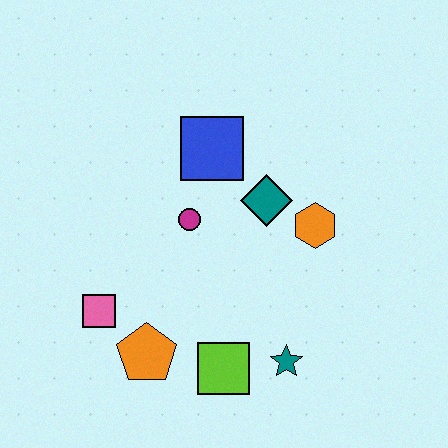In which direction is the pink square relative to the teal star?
The pink square is to the left of the teal star.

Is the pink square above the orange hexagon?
No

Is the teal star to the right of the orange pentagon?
Yes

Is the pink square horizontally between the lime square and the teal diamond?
No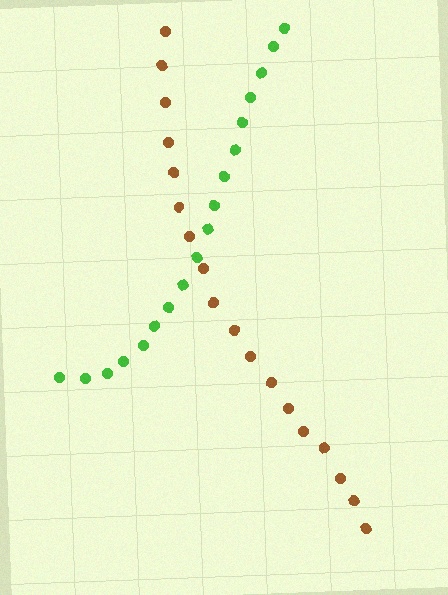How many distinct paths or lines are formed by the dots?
There are 2 distinct paths.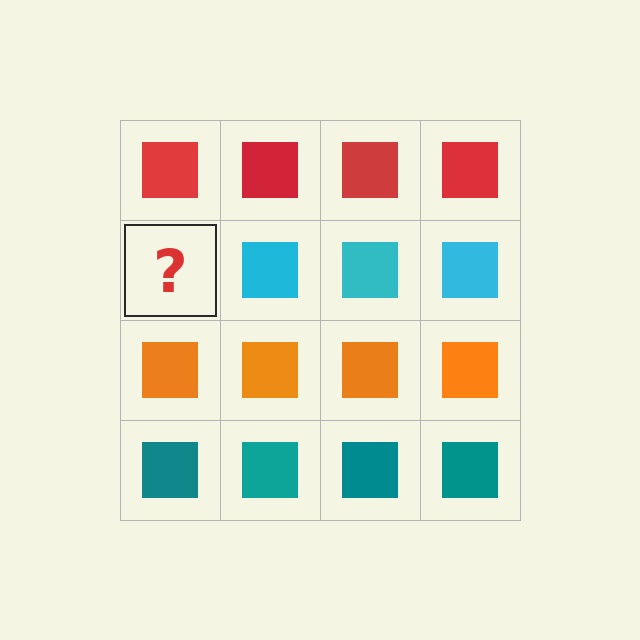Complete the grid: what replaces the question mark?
The question mark should be replaced with a cyan square.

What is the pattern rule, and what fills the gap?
The rule is that each row has a consistent color. The gap should be filled with a cyan square.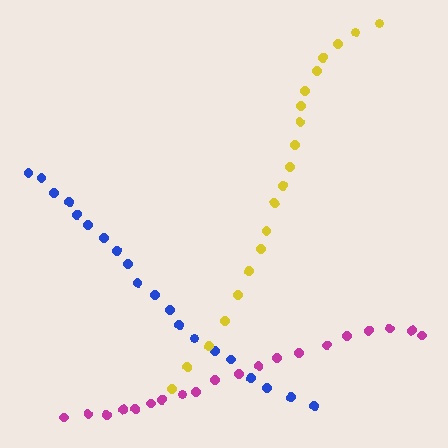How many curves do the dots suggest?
There are 3 distinct paths.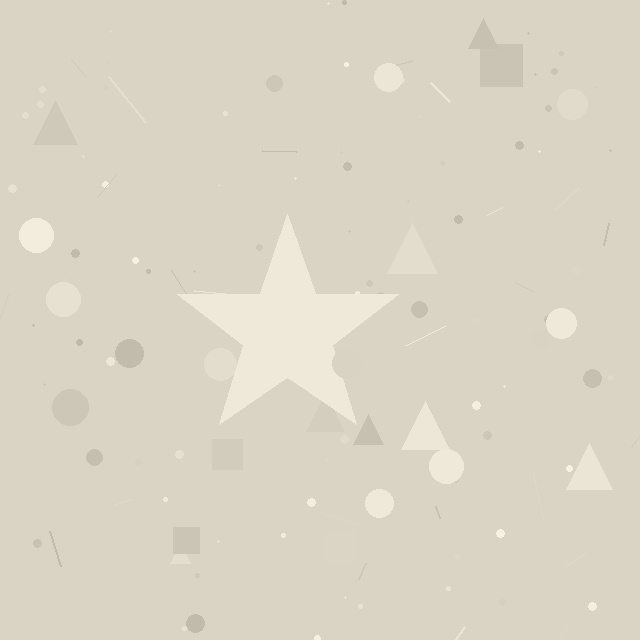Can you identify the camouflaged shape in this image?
The camouflaged shape is a star.